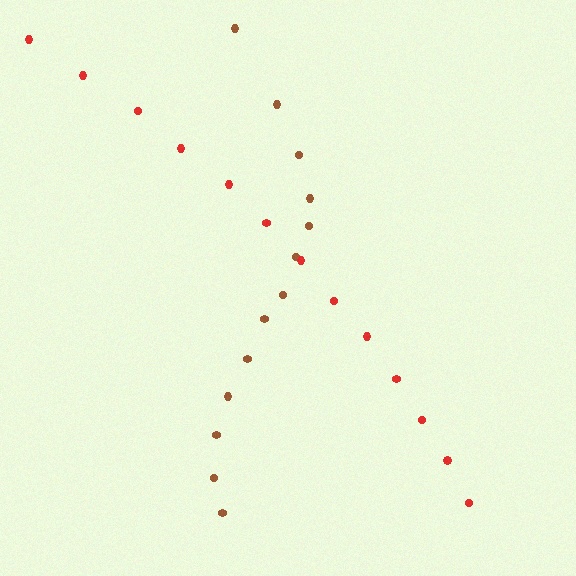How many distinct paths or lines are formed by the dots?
There are 2 distinct paths.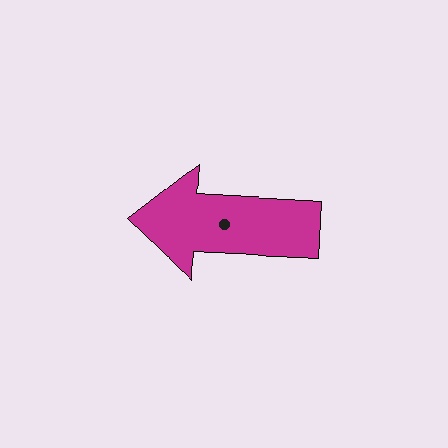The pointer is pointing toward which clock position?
Roughly 9 o'clock.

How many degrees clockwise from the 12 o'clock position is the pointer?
Approximately 273 degrees.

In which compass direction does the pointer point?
West.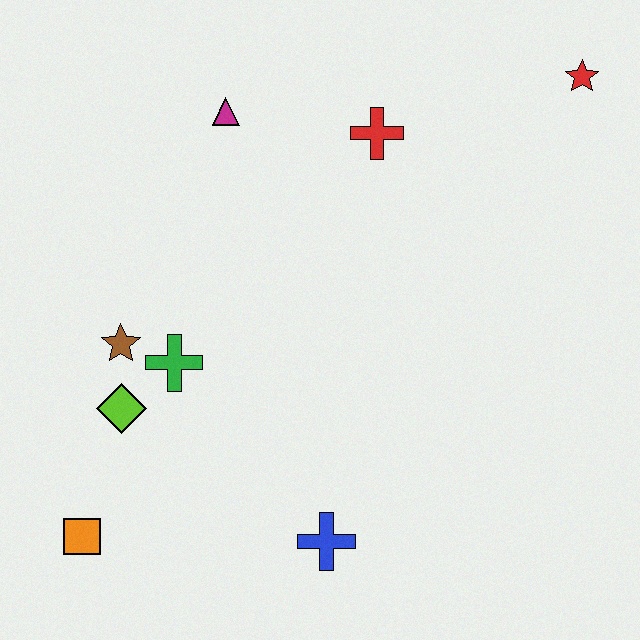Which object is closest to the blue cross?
The green cross is closest to the blue cross.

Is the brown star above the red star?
No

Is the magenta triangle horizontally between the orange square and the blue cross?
Yes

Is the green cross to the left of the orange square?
No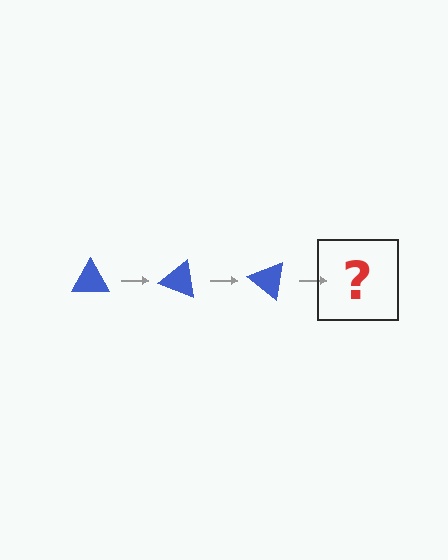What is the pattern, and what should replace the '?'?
The pattern is that the triangle rotates 20 degrees each step. The '?' should be a blue triangle rotated 60 degrees.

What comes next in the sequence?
The next element should be a blue triangle rotated 60 degrees.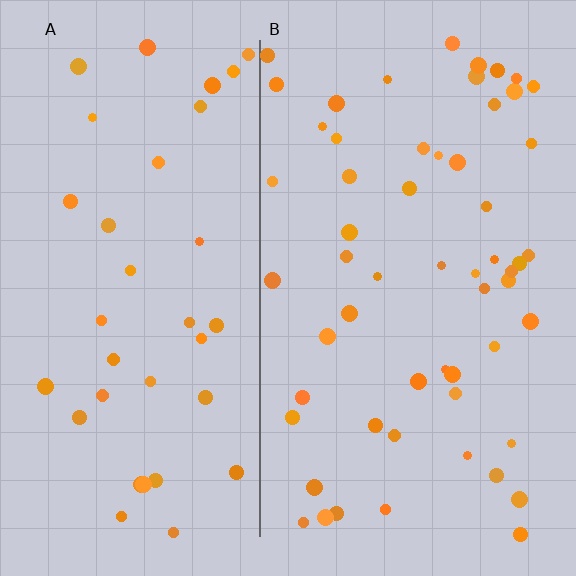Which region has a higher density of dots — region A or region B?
B (the right).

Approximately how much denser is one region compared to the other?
Approximately 1.6× — region B over region A.